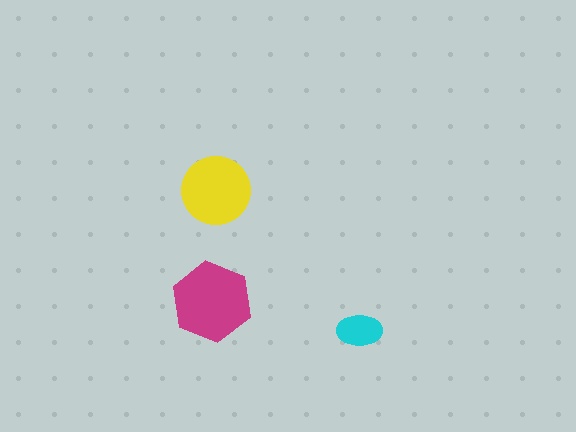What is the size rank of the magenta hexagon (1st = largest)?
1st.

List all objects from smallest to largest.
The cyan ellipse, the yellow circle, the magenta hexagon.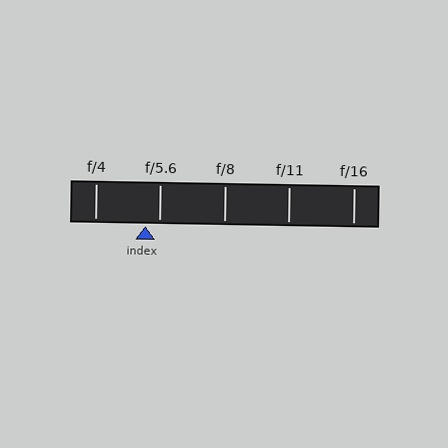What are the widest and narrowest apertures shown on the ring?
The widest aperture shown is f/4 and the narrowest is f/16.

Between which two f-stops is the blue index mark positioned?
The index mark is between f/4 and f/5.6.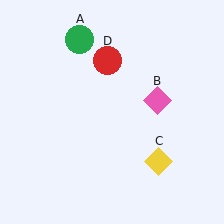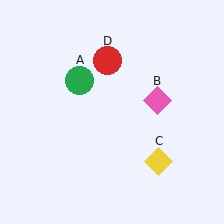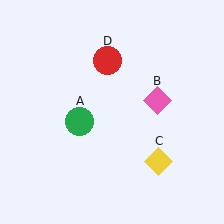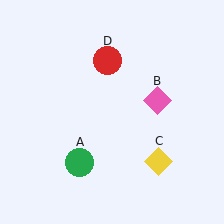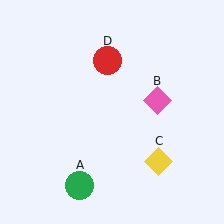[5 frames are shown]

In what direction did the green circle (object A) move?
The green circle (object A) moved down.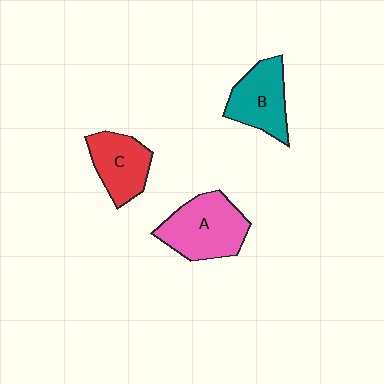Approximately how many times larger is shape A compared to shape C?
Approximately 1.4 times.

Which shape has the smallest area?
Shape C (red).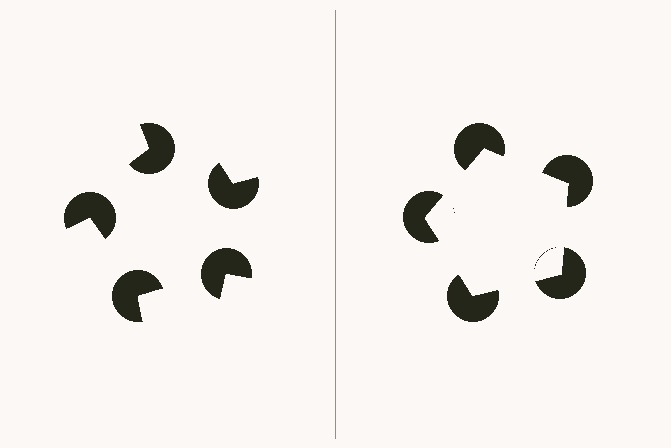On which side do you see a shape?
An illusory pentagon appears on the right side. On the left side the wedge cuts are rotated, so no coherent shape forms.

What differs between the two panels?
The pac-man discs are positioned identically on both sides; only the wedge orientations differ. On the right they align to a pentagon; on the left they are misaligned.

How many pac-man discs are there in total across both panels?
10 — 5 on each side.